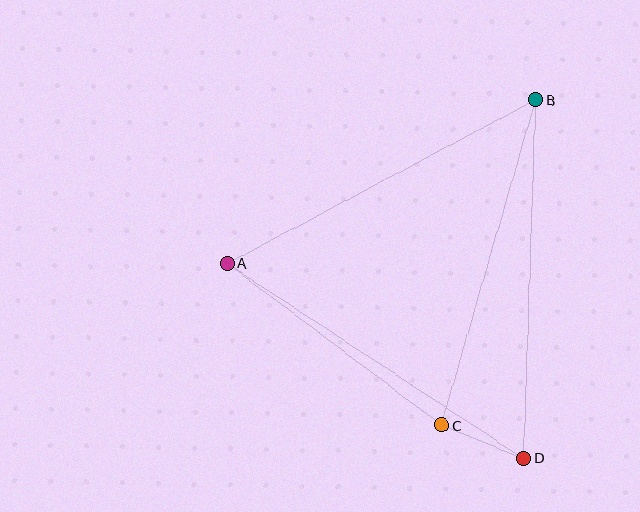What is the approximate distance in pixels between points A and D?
The distance between A and D is approximately 355 pixels.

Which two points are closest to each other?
Points C and D are closest to each other.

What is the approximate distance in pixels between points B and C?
The distance between B and C is approximately 338 pixels.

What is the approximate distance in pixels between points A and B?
The distance between A and B is approximately 349 pixels.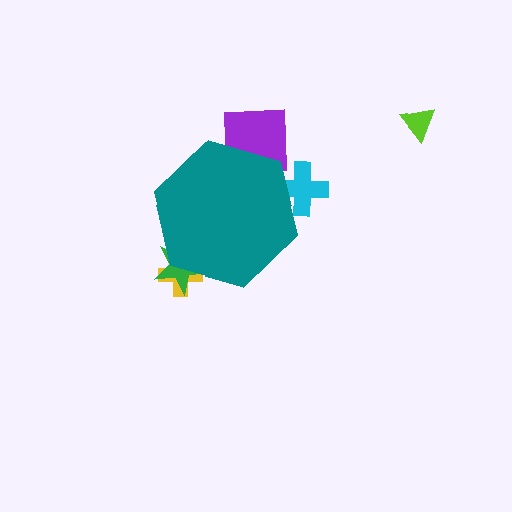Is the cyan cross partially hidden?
Yes, the cyan cross is partially hidden behind the teal hexagon.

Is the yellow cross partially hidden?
Yes, the yellow cross is partially hidden behind the teal hexagon.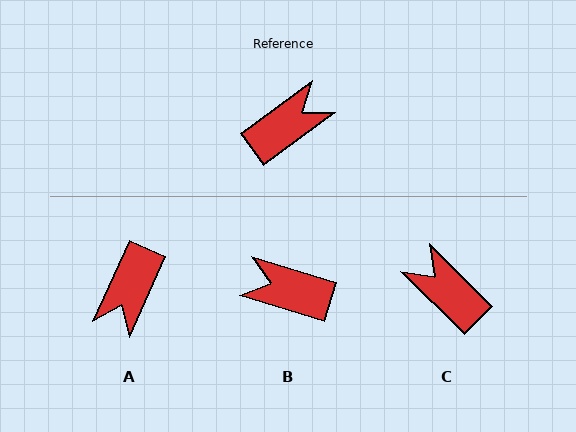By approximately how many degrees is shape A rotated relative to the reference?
Approximately 151 degrees clockwise.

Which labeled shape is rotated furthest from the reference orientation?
A, about 151 degrees away.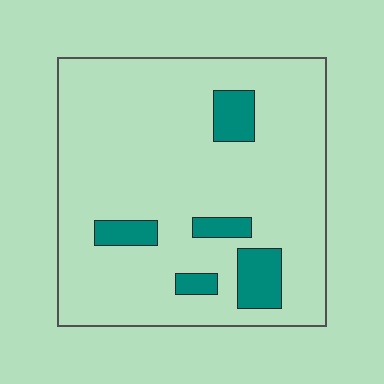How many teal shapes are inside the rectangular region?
5.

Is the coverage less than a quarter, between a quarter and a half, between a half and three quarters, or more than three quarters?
Less than a quarter.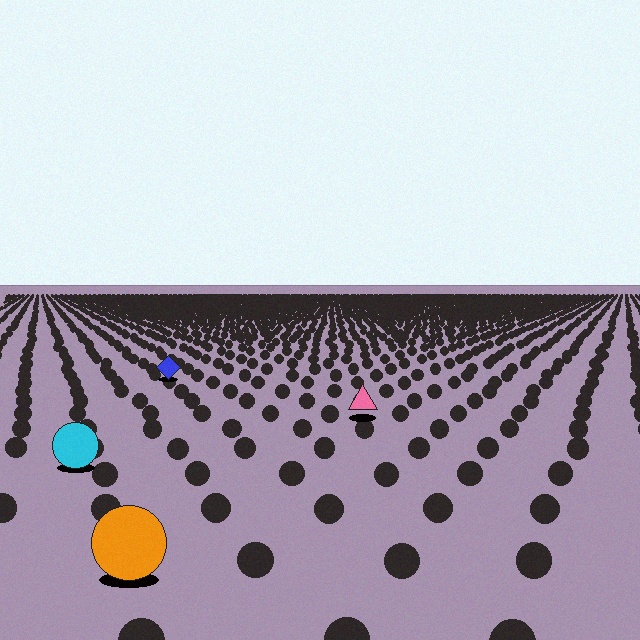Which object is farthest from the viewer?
The blue diamond is farthest from the viewer. It appears smaller and the ground texture around it is denser.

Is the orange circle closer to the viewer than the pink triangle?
Yes. The orange circle is closer — you can tell from the texture gradient: the ground texture is coarser near it.